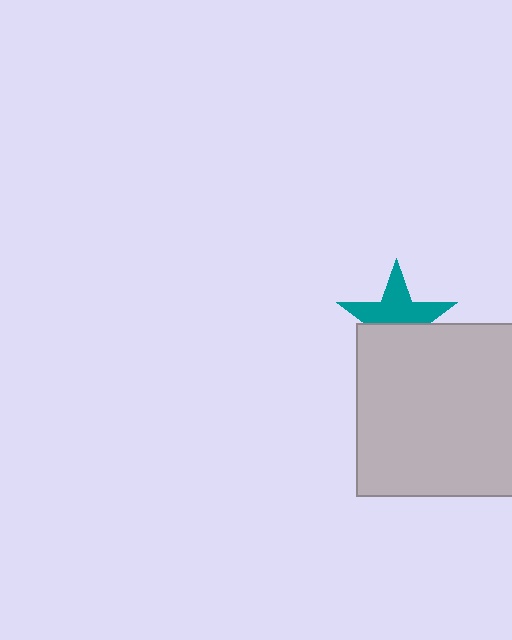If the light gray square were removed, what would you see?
You would see the complete teal star.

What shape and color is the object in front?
The object in front is a light gray square.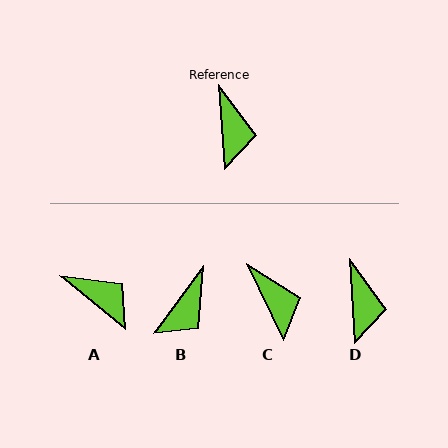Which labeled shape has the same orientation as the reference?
D.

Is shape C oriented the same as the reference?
No, it is off by about 22 degrees.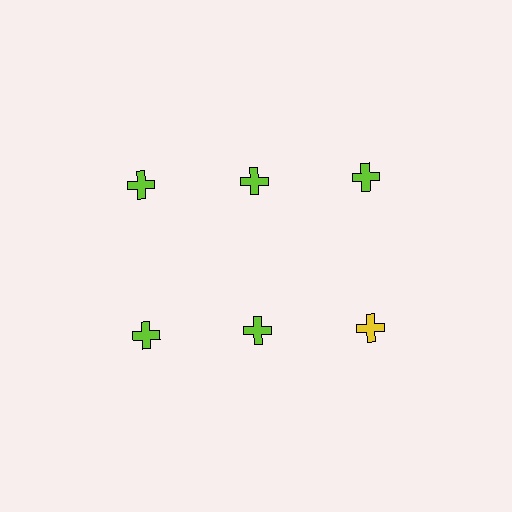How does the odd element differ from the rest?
It has a different color: yellow instead of lime.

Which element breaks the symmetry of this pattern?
The yellow cross in the second row, center column breaks the symmetry. All other shapes are lime crosses.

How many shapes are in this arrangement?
There are 6 shapes arranged in a grid pattern.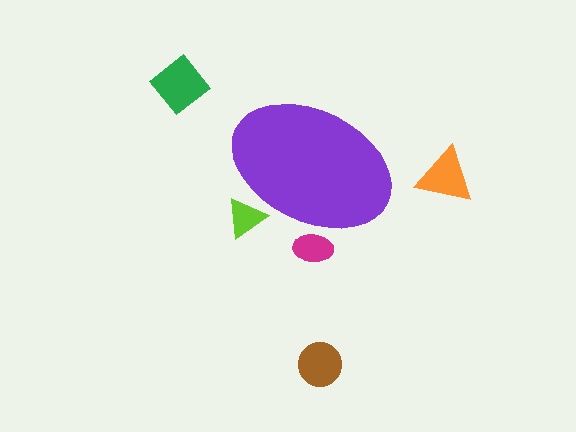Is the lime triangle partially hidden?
Yes, the lime triangle is partially hidden behind the purple ellipse.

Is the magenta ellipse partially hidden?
Yes, the magenta ellipse is partially hidden behind the purple ellipse.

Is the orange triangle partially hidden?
No, the orange triangle is fully visible.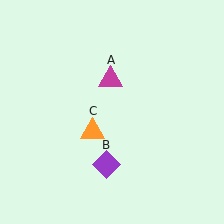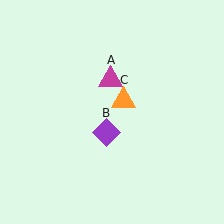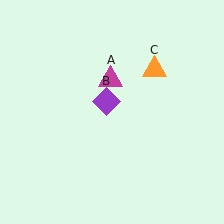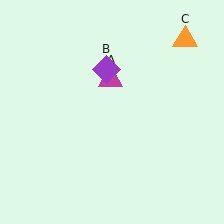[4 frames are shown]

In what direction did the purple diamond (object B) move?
The purple diamond (object B) moved up.